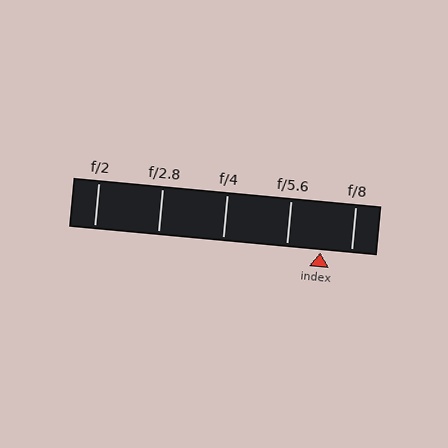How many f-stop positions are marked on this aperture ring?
There are 5 f-stop positions marked.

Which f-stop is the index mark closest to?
The index mark is closest to f/8.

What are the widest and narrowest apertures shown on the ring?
The widest aperture shown is f/2 and the narrowest is f/8.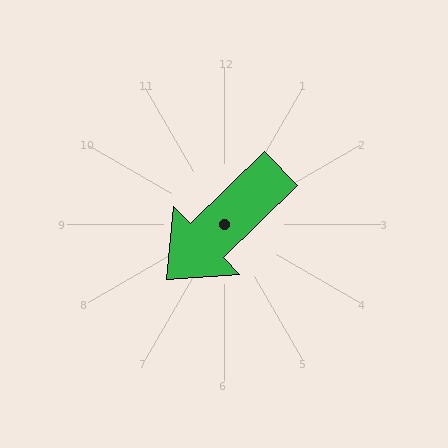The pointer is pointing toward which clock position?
Roughly 8 o'clock.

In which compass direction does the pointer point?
Southwest.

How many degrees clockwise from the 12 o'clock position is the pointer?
Approximately 226 degrees.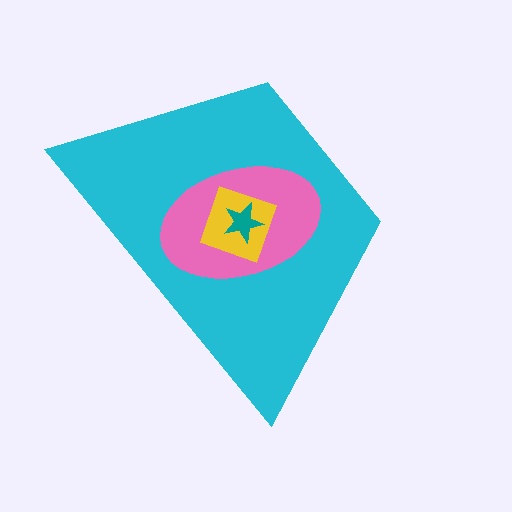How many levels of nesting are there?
4.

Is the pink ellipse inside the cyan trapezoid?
Yes.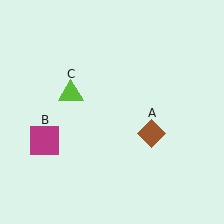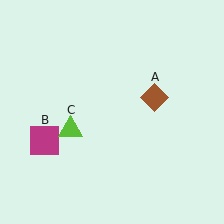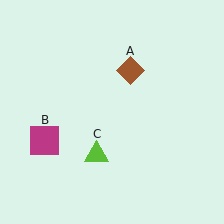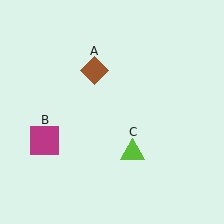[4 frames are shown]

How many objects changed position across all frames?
2 objects changed position: brown diamond (object A), lime triangle (object C).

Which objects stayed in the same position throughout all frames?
Magenta square (object B) remained stationary.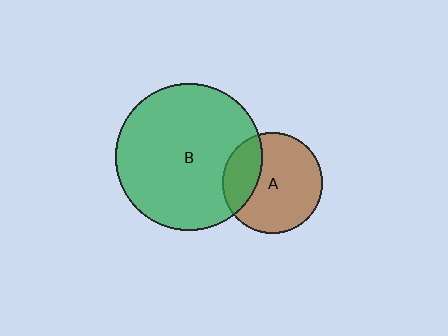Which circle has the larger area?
Circle B (green).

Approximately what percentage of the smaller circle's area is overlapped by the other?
Approximately 25%.